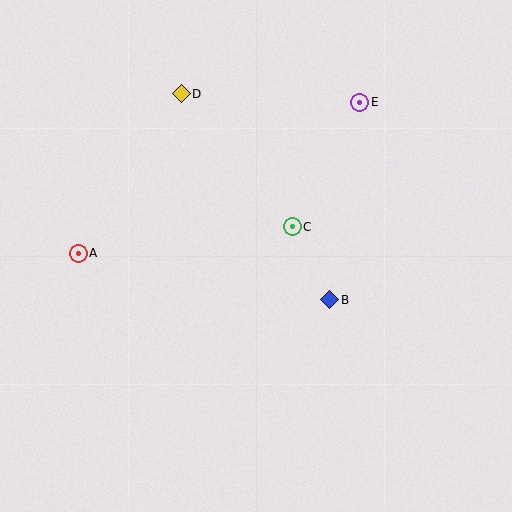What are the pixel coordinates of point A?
Point A is at (78, 253).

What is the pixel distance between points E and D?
The distance between E and D is 178 pixels.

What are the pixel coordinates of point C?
Point C is at (292, 227).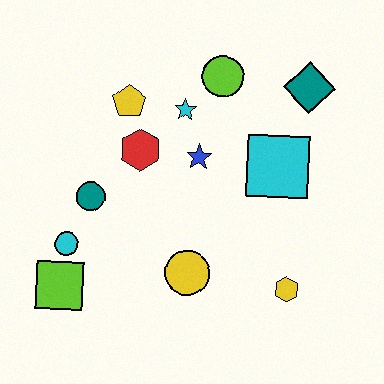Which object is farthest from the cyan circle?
The teal diamond is farthest from the cyan circle.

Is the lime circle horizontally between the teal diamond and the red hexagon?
Yes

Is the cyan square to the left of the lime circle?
No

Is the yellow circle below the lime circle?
Yes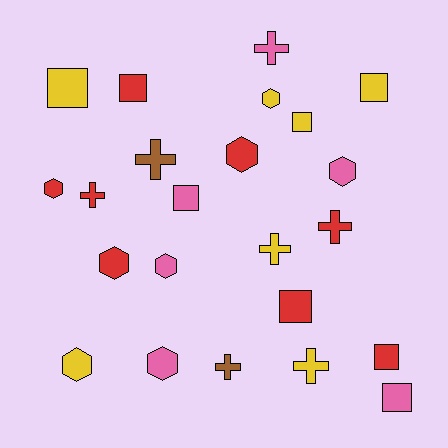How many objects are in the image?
There are 23 objects.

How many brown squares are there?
There are no brown squares.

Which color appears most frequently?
Red, with 8 objects.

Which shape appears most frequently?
Hexagon, with 8 objects.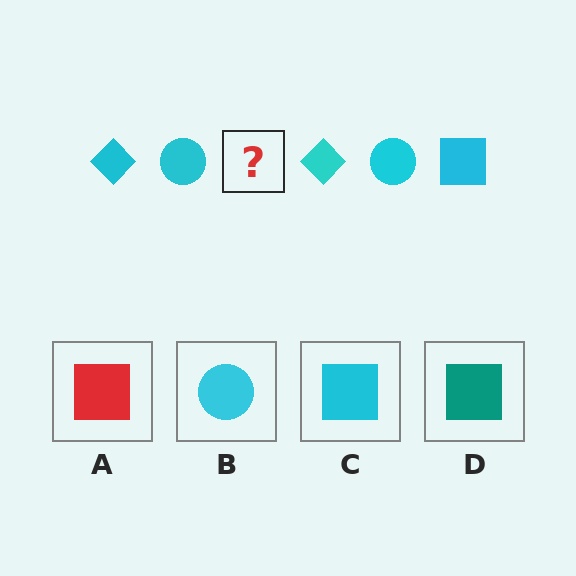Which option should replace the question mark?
Option C.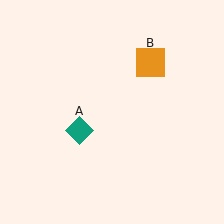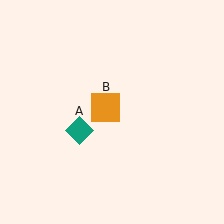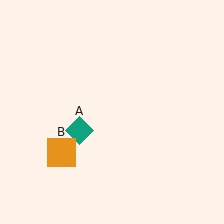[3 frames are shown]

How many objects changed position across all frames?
1 object changed position: orange square (object B).